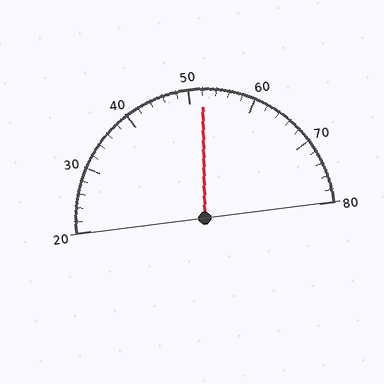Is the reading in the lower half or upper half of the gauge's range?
The reading is in the upper half of the range (20 to 80).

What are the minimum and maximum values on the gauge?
The gauge ranges from 20 to 80.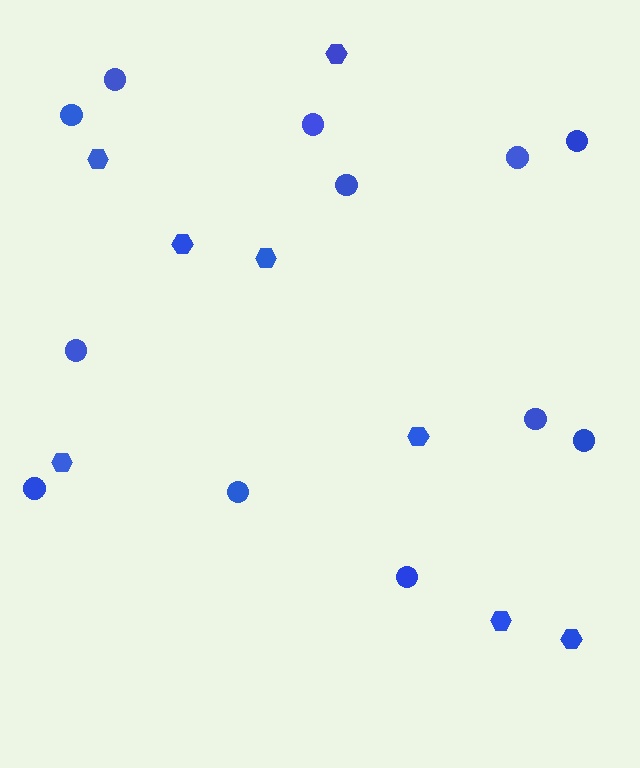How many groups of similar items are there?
There are 2 groups: one group of hexagons (8) and one group of circles (12).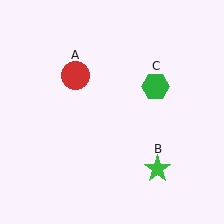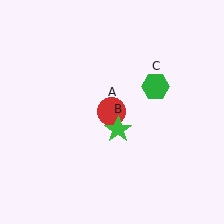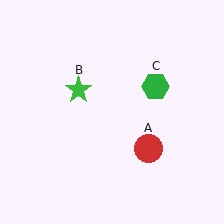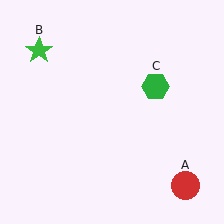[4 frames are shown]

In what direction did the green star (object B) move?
The green star (object B) moved up and to the left.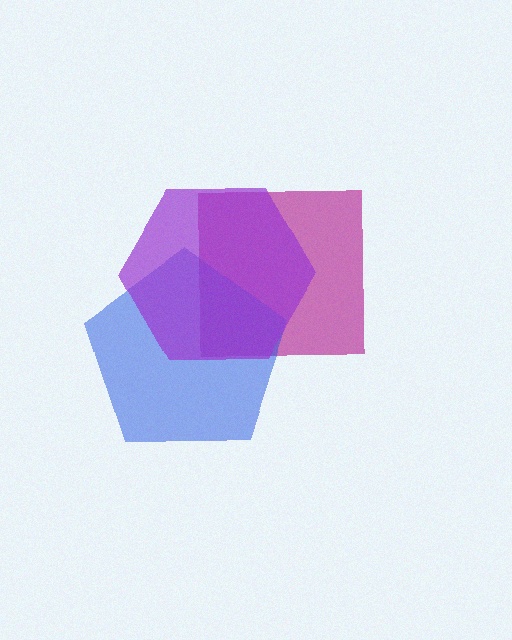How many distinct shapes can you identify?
There are 3 distinct shapes: a magenta square, a blue pentagon, a purple hexagon.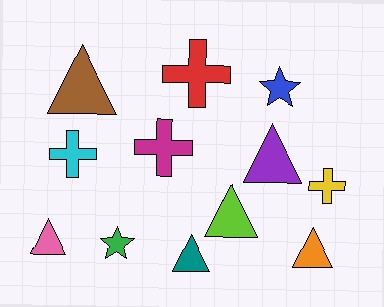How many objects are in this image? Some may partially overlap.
There are 12 objects.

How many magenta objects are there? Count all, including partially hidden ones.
There is 1 magenta object.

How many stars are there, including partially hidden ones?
There are 2 stars.